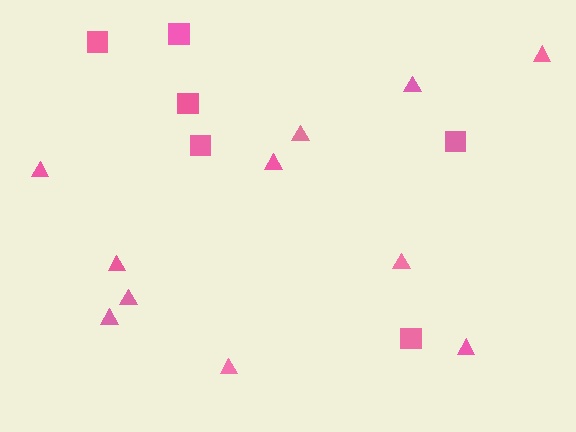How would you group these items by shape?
There are 2 groups: one group of squares (6) and one group of triangles (11).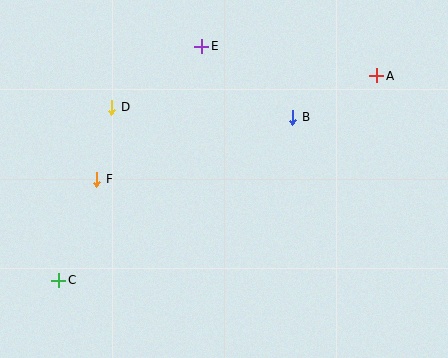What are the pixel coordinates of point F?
Point F is at (97, 179).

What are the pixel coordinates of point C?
Point C is at (59, 280).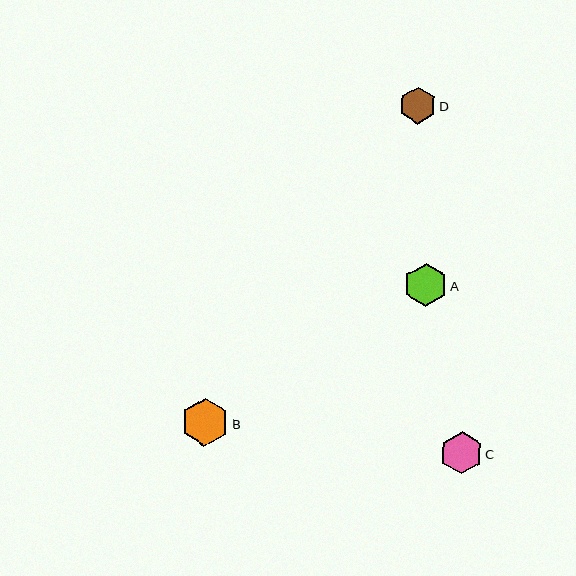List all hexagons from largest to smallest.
From largest to smallest: B, A, C, D.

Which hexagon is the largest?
Hexagon B is the largest with a size of approximately 48 pixels.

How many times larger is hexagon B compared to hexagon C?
Hexagon B is approximately 1.1 times the size of hexagon C.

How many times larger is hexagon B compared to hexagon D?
Hexagon B is approximately 1.3 times the size of hexagon D.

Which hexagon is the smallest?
Hexagon D is the smallest with a size of approximately 36 pixels.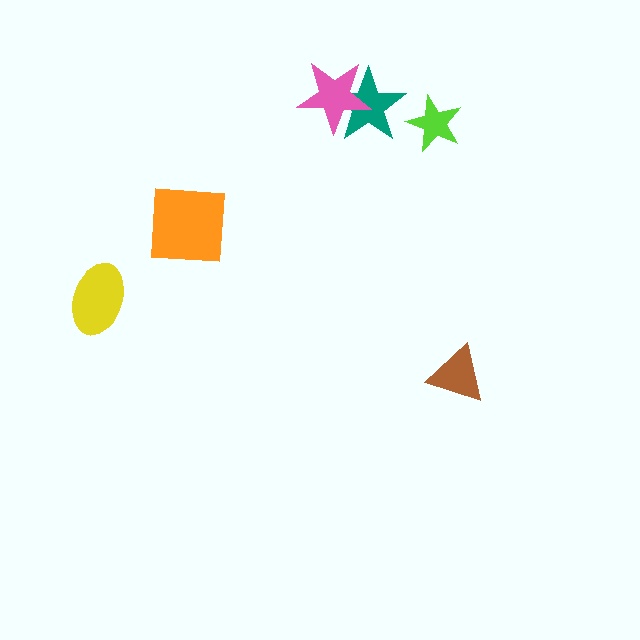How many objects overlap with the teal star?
1 object overlaps with the teal star.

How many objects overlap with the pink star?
1 object overlaps with the pink star.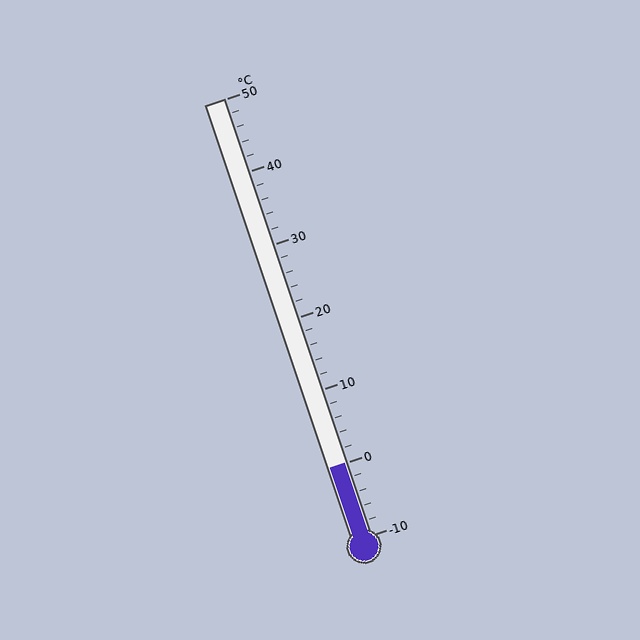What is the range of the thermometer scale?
The thermometer scale ranges from -10°C to 50°C.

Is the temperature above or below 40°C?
The temperature is below 40°C.